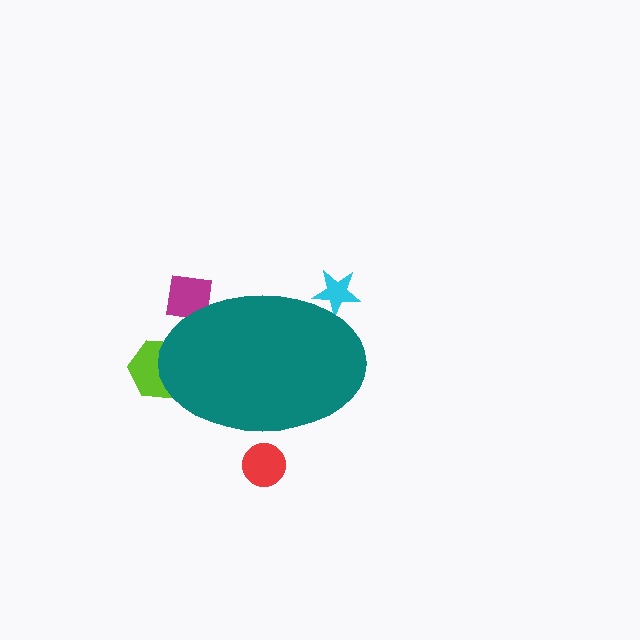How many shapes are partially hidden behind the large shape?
4 shapes are partially hidden.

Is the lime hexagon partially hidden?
Yes, the lime hexagon is partially hidden behind the teal ellipse.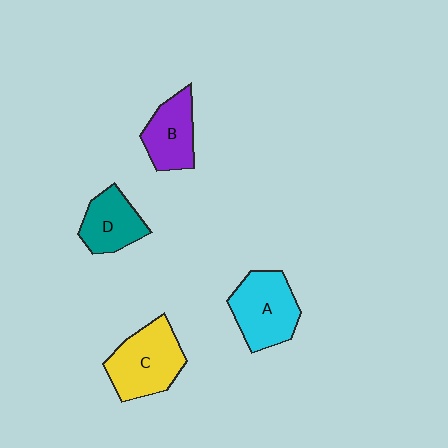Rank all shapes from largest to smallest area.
From largest to smallest: C (yellow), A (cyan), B (purple), D (teal).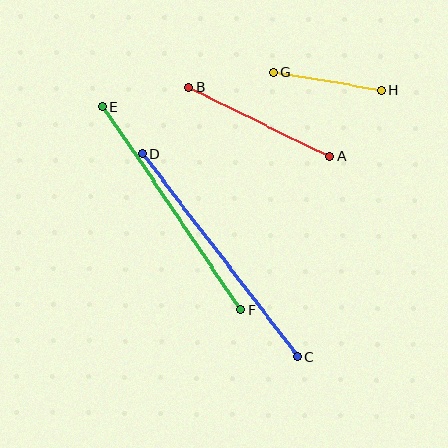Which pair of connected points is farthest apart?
Points C and D are farthest apart.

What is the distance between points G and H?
The distance is approximately 109 pixels.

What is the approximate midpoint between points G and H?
The midpoint is at approximately (327, 81) pixels.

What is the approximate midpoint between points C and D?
The midpoint is at approximately (220, 255) pixels.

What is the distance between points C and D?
The distance is approximately 256 pixels.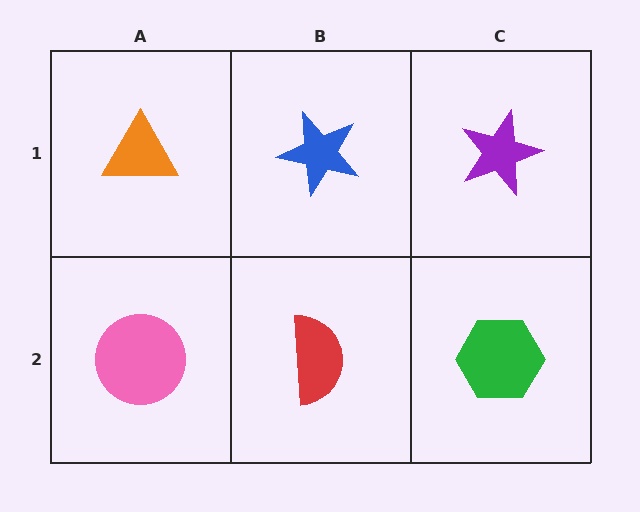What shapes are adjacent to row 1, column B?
A red semicircle (row 2, column B), an orange triangle (row 1, column A), a purple star (row 1, column C).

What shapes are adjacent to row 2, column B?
A blue star (row 1, column B), a pink circle (row 2, column A), a green hexagon (row 2, column C).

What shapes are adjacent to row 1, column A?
A pink circle (row 2, column A), a blue star (row 1, column B).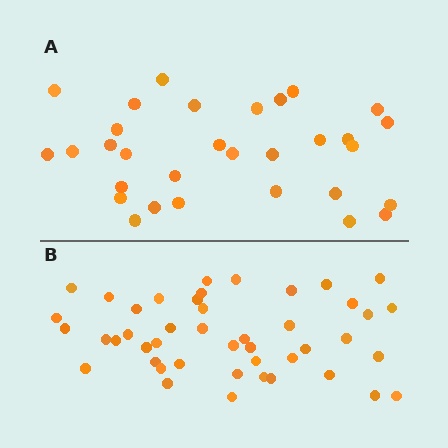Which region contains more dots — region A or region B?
Region B (the bottom region) has more dots.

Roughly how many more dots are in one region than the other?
Region B has approximately 15 more dots than region A.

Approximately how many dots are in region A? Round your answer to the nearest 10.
About 30 dots. (The exact count is 31, which rounds to 30.)